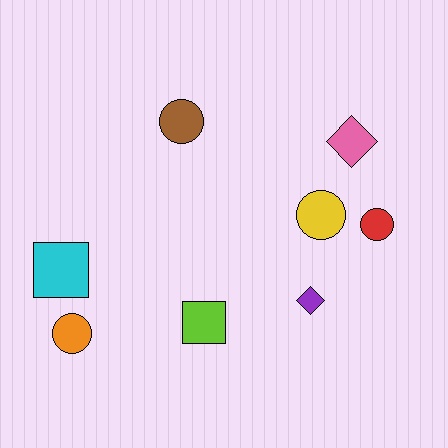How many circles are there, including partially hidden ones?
There are 4 circles.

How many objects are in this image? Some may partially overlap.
There are 8 objects.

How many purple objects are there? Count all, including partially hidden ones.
There is 1 purple object.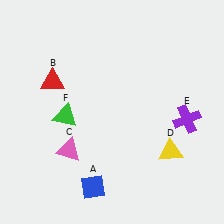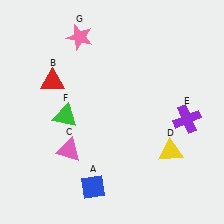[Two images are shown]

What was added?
A pink star (G) was added in Image 2.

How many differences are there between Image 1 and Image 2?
There is 1 difference between the two images.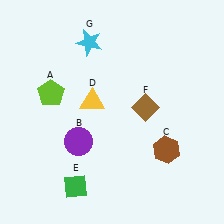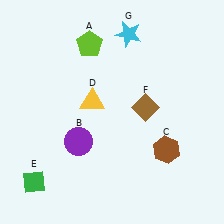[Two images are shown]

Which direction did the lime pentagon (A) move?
The lime pentagon (A) moved up.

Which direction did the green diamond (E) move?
The green diamond (E) moved left.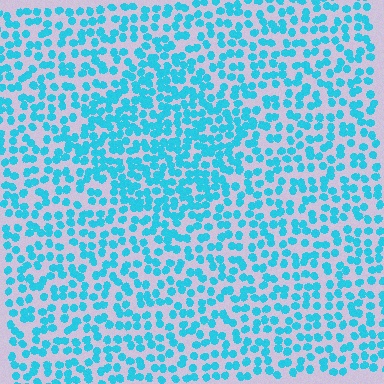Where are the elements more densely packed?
The elements are more densely packed inside the diamond boundary.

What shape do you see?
I see a diamond.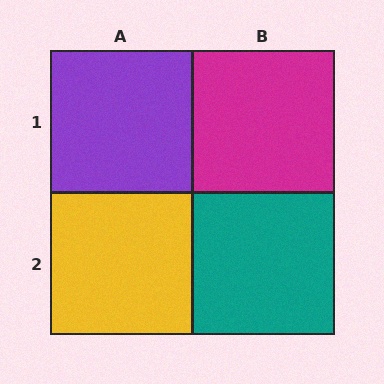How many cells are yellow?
1 cell is yellow.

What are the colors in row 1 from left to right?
Purple, magenta.